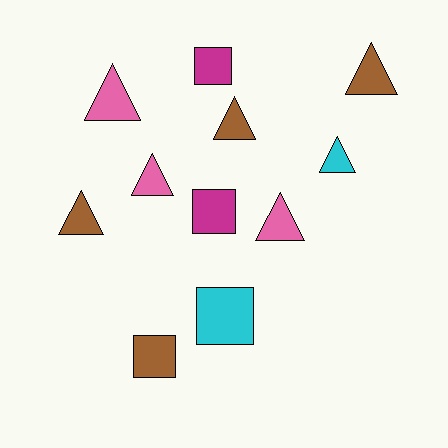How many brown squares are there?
There is 1 brown square.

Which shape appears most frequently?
Triangle, with 7 objects.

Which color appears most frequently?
Brown, with 4 objects.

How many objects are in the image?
There are 11 objects.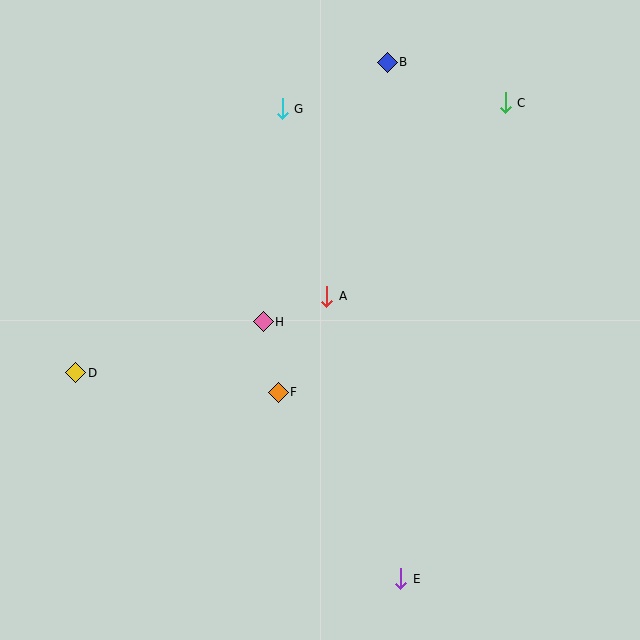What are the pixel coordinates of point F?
Point F is at (278, 392).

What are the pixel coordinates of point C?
Point C is at (505, 103).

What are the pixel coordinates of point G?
Point G is at (282, 109).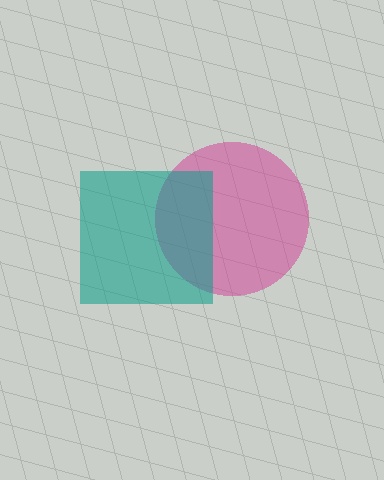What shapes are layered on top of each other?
The layered shapes are: a magenta circle, a teal square.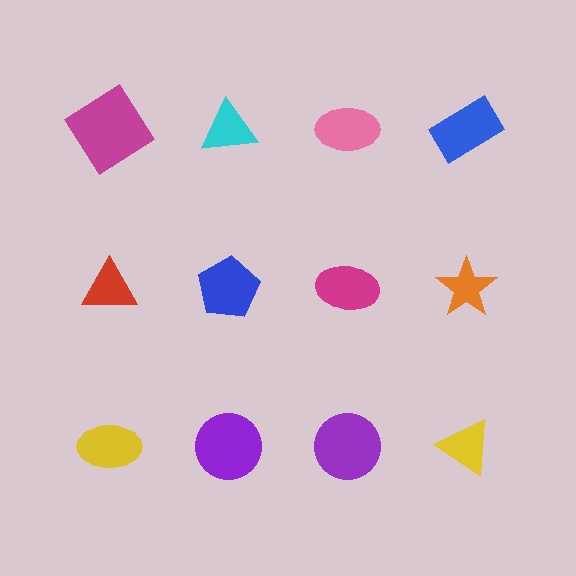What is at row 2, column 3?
A magenta ellipse.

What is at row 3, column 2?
A purple circle.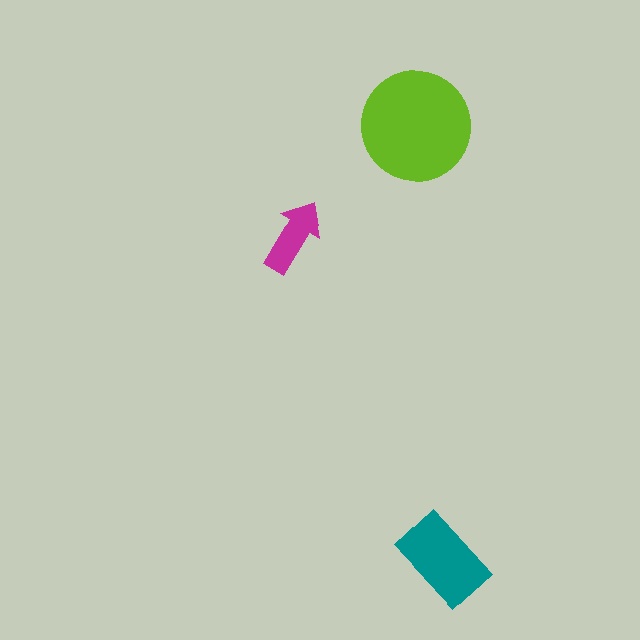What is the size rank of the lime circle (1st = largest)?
1st.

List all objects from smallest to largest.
The magenta arrow, the teal rectangle, the lime circle.